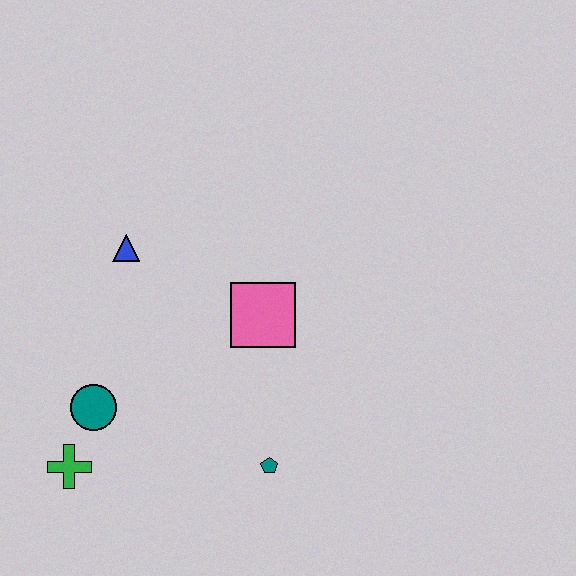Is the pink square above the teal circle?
Yes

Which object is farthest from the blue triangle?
The teal pentagon is farthest from the blue triangle.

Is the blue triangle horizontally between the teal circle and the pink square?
Yes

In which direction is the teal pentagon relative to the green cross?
The teal pentagon is to the right of the green cross.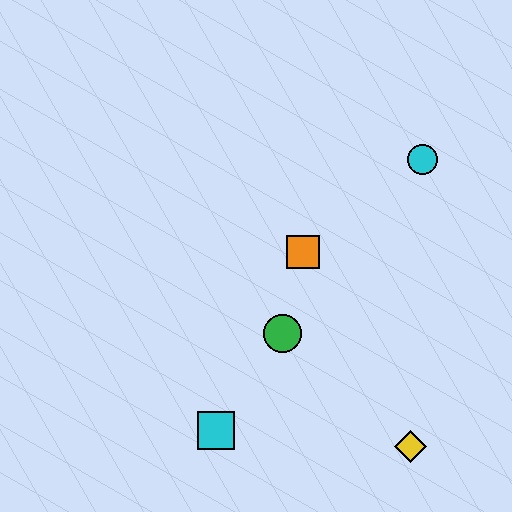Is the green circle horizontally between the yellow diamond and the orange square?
No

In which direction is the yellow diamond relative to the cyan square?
The yellow diamond is to the right of the cyan square.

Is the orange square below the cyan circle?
Yes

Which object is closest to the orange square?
The green circle is closest to the orange square.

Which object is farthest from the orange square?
The yellow diamond is farthest from the orange square.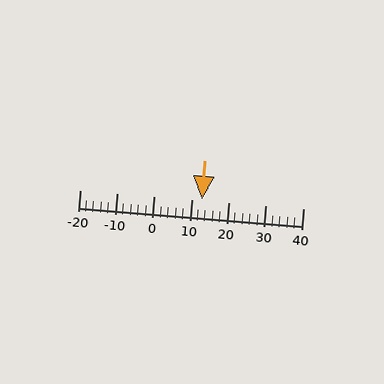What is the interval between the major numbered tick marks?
The major tick marks are spaced 10 units apart.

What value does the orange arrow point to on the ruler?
The orange arrow points to approximately 13.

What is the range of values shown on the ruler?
The ruler shows values from -20 to 40.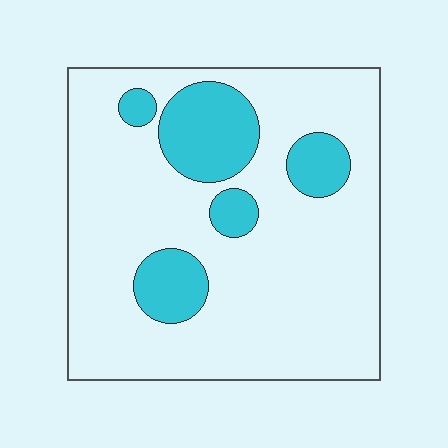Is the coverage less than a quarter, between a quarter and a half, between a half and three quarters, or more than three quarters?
Less than a quarter.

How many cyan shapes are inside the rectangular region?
5.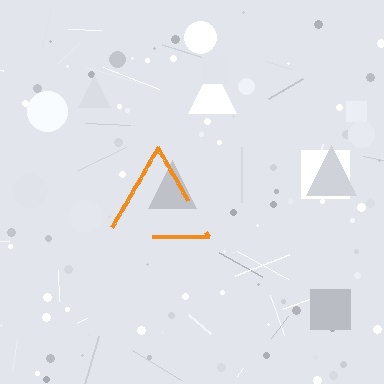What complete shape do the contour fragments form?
The contour fragments form a triangle.